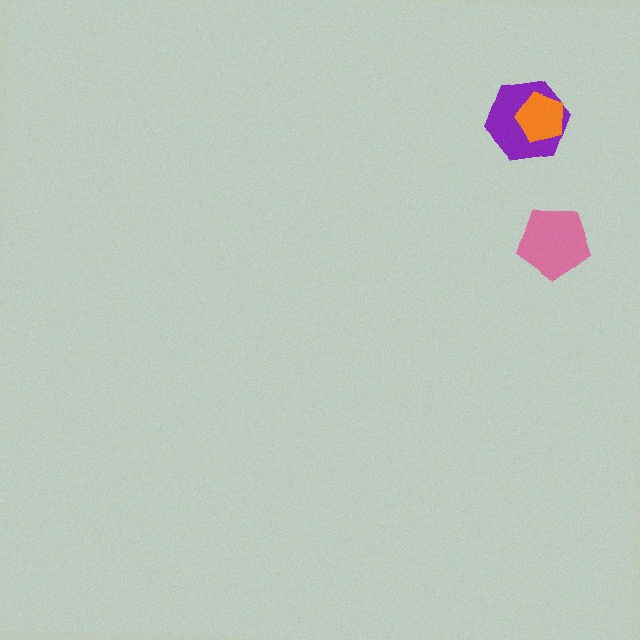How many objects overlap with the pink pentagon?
0 objects overlap with the pink pentagon.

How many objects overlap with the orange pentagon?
1 object overlaps with the orange pentagon.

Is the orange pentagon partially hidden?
No, no other shape covers it.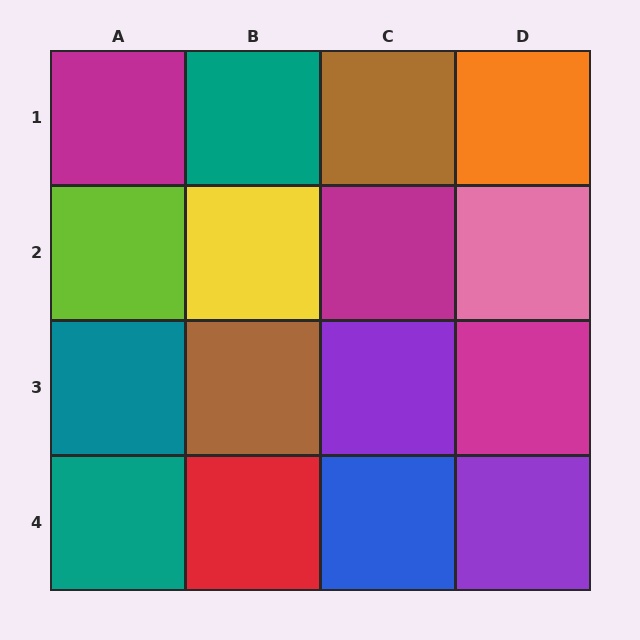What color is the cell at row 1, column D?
Orange.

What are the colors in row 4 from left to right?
Teal, red, blue, purple.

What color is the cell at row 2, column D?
Pink.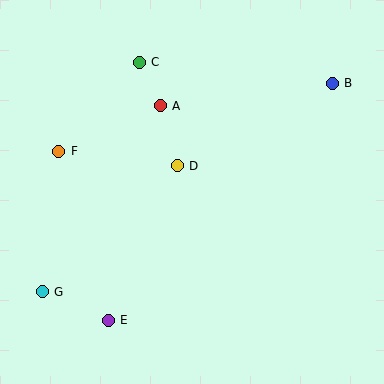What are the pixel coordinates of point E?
Point E is at (108, 320).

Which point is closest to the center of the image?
Point D at (177, 166) is closest to the center.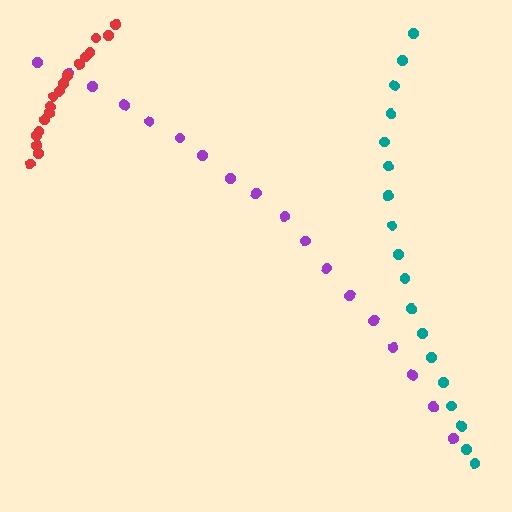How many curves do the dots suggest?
There are 3 distinct paths.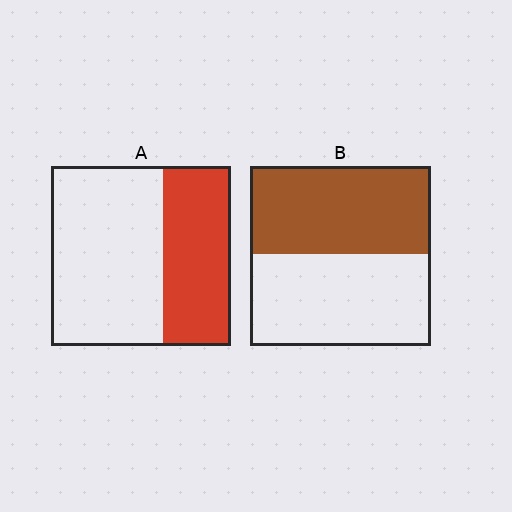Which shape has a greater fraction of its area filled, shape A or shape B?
Shape B.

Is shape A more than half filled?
No.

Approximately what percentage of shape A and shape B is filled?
A is approximately 40% and B is approximately 50%.